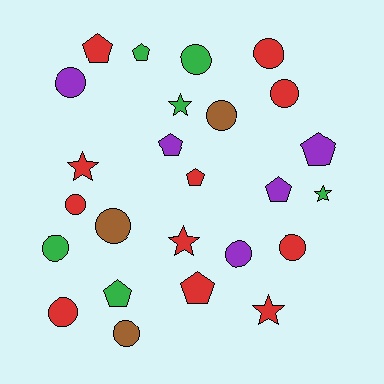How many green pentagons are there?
There are 2 green pentagons.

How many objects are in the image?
There are 25 objects.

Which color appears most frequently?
Red, with 11 objects.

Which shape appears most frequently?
Circle, with 12 objects.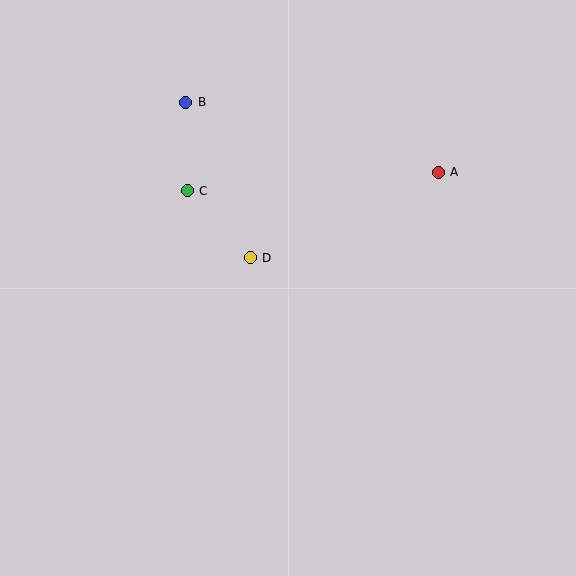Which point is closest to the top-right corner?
Point A is closest to the top-right corner.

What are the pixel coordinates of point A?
Point A is at (438, 172).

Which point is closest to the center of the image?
Point D at (250, 258) is closest to the center.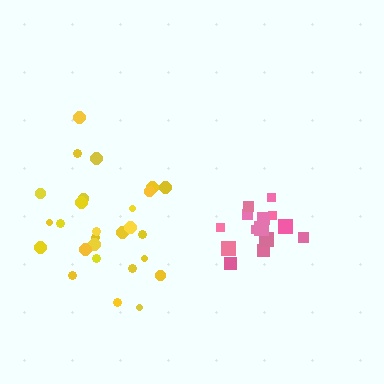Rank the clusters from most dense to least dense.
yellow, pink.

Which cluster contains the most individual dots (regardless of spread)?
Yellow (27).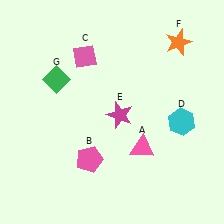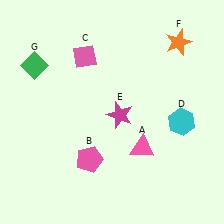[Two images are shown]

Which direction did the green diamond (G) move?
The green diamond (G) moved left.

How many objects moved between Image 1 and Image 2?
1 object moved between the two images.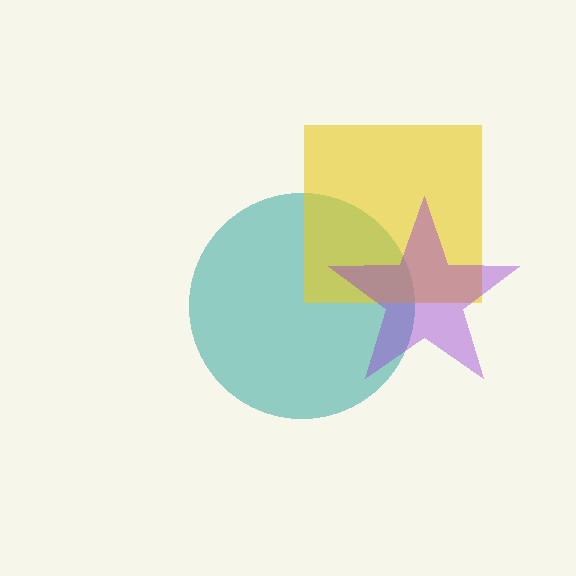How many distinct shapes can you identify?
There are 3 distinct shapes: a teal circle, a yellow square, a purple star.